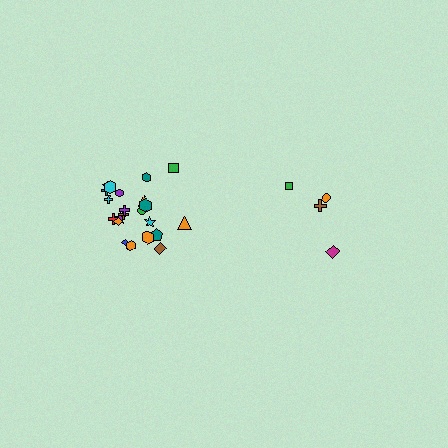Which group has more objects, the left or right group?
The left group.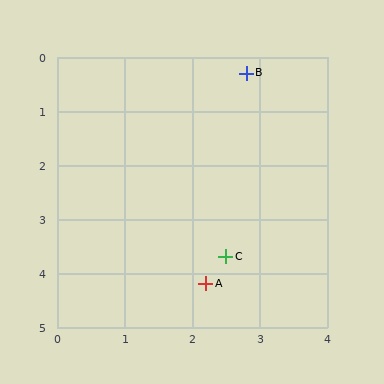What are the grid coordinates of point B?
Point B is at approximately (2.8, 0.3).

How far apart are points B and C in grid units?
Points B and C are about 3.4 grid units apart.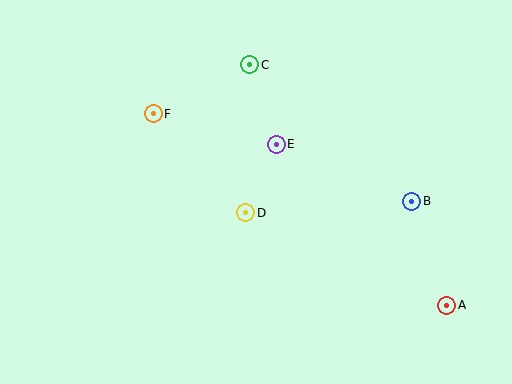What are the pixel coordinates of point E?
Point E is at (276, 144).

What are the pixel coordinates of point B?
Point B is at (412, 201).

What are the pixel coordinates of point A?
Point A is at (447, 305).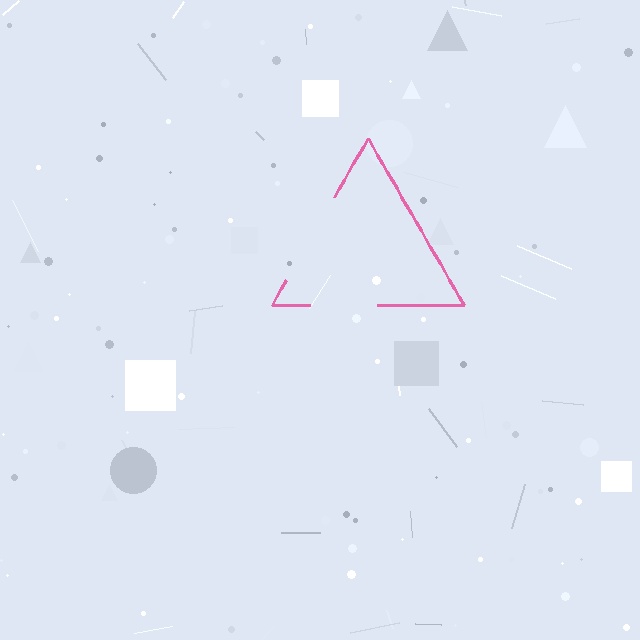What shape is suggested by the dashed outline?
The dashed outline suggests a triangle.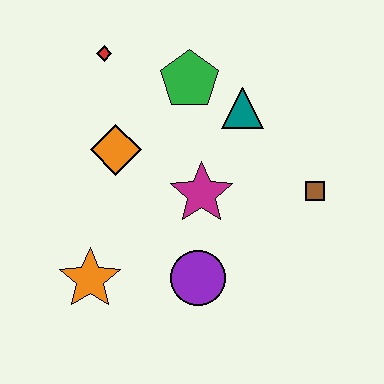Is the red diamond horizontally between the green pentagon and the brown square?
No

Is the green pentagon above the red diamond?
No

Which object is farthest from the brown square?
The red diamond is farthest from the brown square.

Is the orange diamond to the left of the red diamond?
No